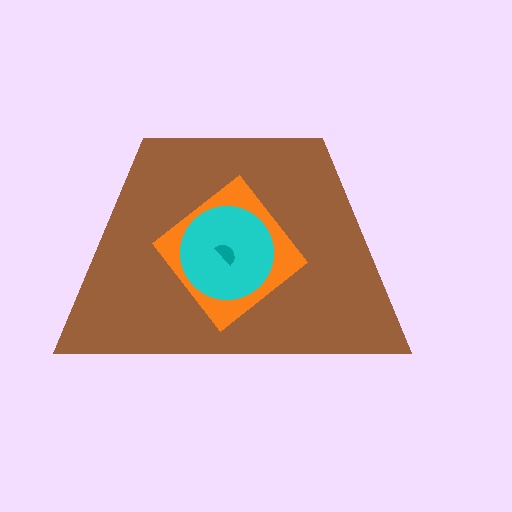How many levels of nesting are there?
4.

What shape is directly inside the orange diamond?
The cyan circle.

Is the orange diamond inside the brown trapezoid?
Yes.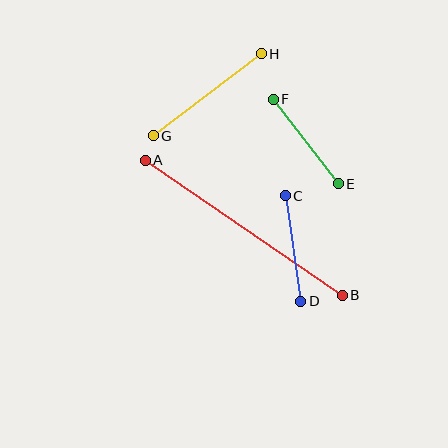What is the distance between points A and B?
The distance is approximately 239 pixels.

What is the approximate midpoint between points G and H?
The midpoint is at approximately (207, 95) pixels.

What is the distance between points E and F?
The distance is approximately 107 pixels.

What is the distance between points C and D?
The distance is approximately 107 pixels.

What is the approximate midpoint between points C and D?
The midpoint is at approximately (293, 248) pixels.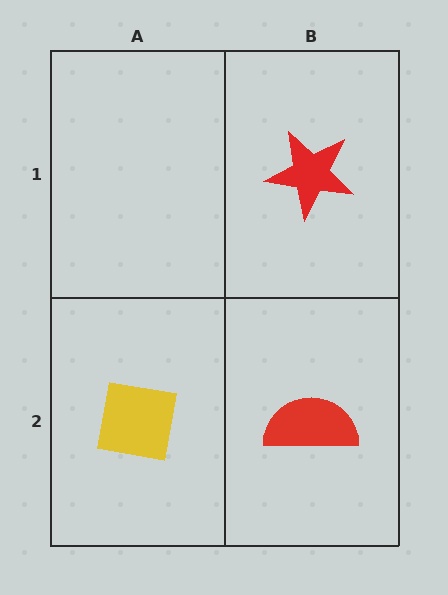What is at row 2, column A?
A yellow square.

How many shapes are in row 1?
1 shape.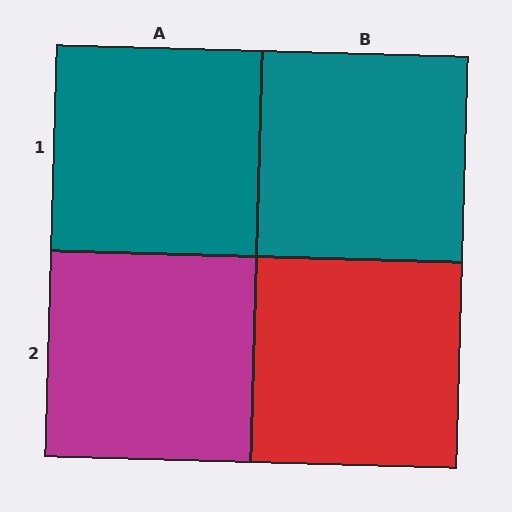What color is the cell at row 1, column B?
Teal.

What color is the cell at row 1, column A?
Teal.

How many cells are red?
1 cell is red.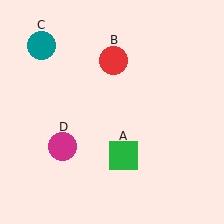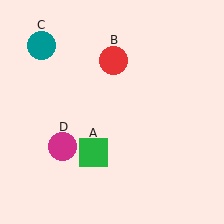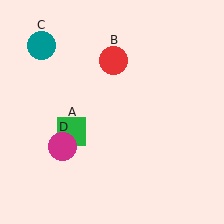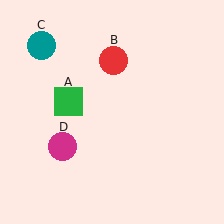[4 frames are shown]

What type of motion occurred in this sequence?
The green square (object A) rotated clockwise around the center of the scene.